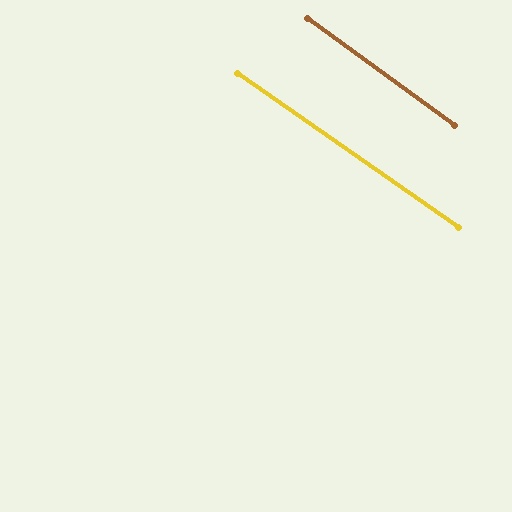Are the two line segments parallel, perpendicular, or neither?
Parallel — their directions differ by only 1.4°.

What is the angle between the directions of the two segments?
Approximately 1 degree.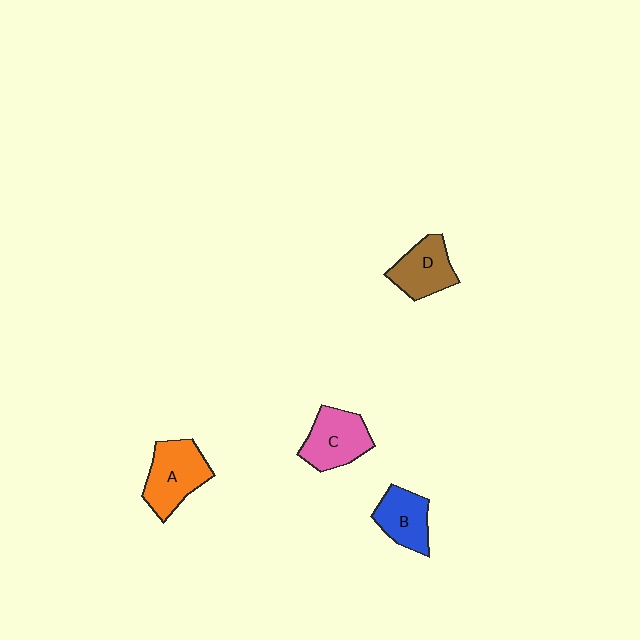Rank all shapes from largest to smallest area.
From largest to smallest: A (orange), C (pink), D (brown), B (blue).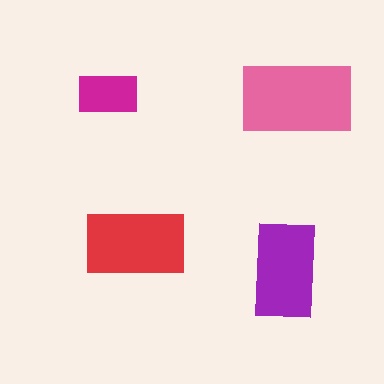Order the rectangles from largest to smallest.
the pink one, the red one, the purple one, the magenta one.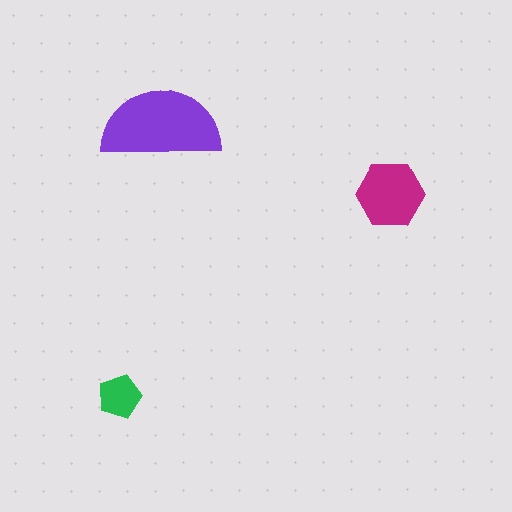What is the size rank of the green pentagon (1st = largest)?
3rd.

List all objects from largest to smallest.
The purple semicircle, the magenta hexagon, the green pentagon.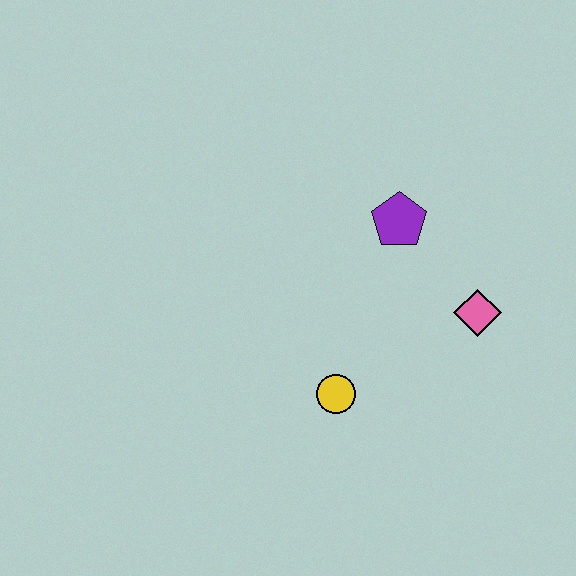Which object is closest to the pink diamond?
The purple pentagon is closest to the pink diamond.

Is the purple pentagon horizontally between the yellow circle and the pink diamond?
Yes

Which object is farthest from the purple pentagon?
The yellow circle is farthest from the purple pentagon.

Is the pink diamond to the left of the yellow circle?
No